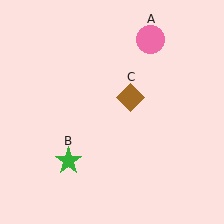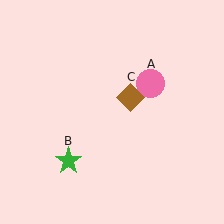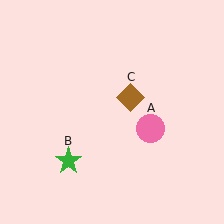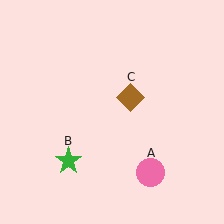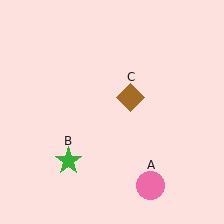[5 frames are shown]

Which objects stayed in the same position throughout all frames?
Green star (object B) and brown diamond (object C) remained stationary.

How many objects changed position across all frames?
1 object changed position: pink circle (object A).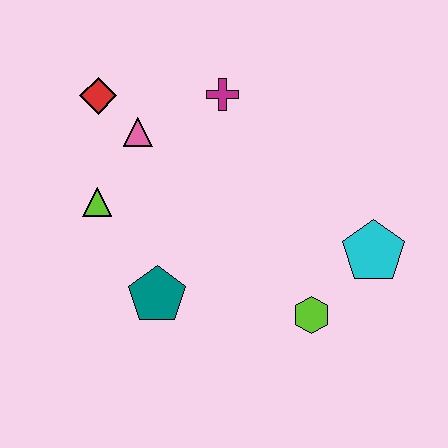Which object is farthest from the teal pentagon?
The cyan pentagon is farthest from the teal pentagon.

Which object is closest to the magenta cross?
The pink triangle is closest to the magenta cross.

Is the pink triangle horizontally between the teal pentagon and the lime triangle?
Yes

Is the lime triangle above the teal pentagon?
Yes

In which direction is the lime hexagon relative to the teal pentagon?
The lime hexagon is to the right of the teal pentagon.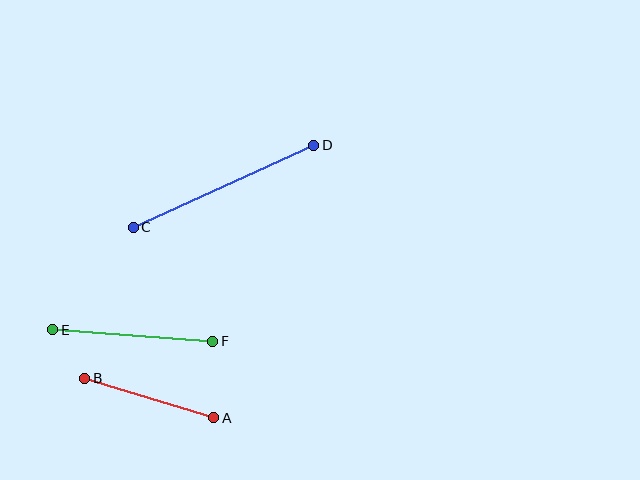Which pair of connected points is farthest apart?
Points C and D are farthest apart.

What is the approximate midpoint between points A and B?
The midpoint is at approximately (149, 398) pixels.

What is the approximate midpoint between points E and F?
The midpoint is at approximately (133, 335) pixels.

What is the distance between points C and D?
The distance is approximately 198 pixels.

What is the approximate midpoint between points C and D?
The midpoint is at approximately (223, 186) pixels.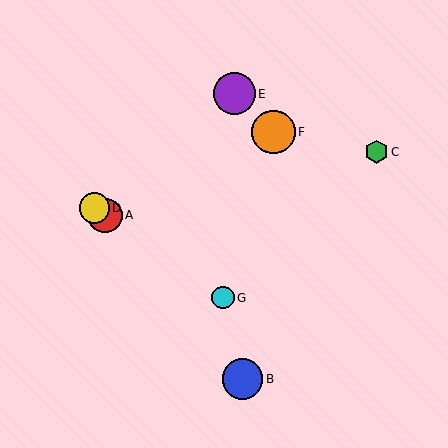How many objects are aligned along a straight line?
3 objects (A, D, G) are aligned along a straight line.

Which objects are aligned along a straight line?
Objects A, D, G are aligned along a straight line.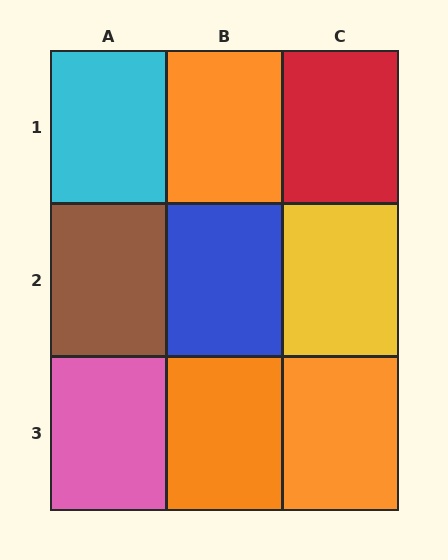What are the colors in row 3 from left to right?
Pink, orange, orange.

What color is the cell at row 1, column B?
Orange.